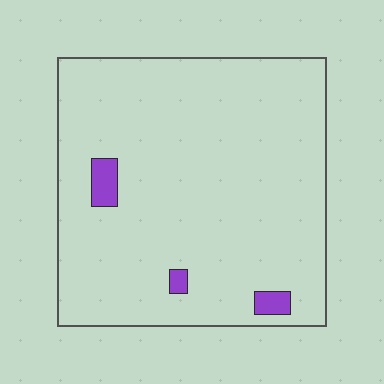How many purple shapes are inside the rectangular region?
3.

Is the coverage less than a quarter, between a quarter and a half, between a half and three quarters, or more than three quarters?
Less than a quarter.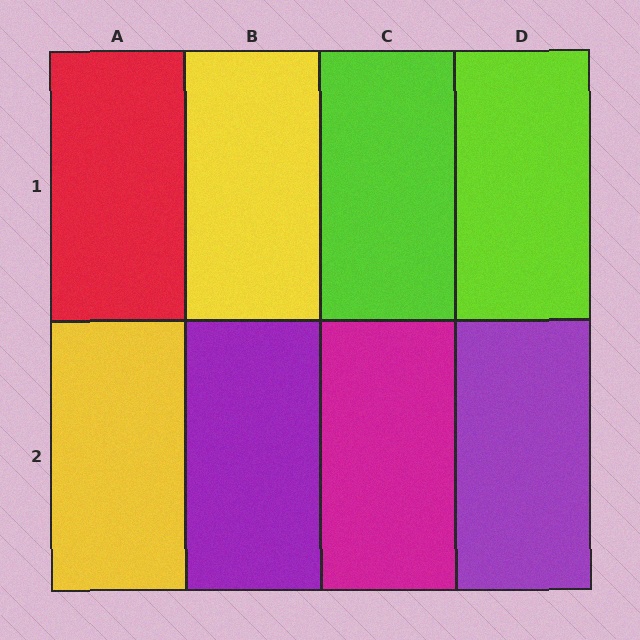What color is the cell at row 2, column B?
Purple.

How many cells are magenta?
1 cell is magenta.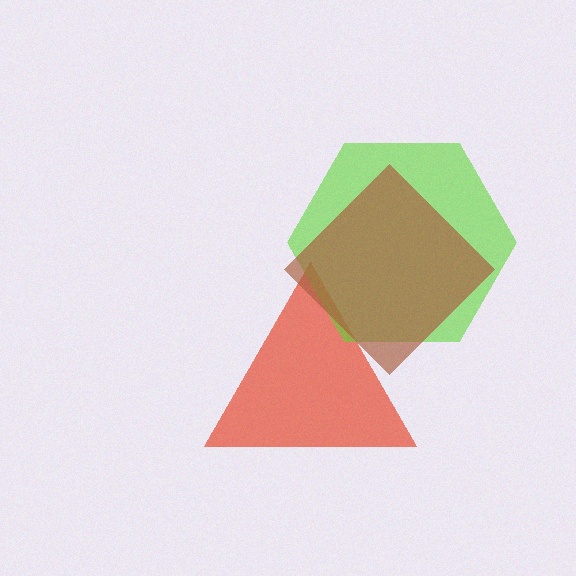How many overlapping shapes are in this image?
There are 3 overlapping shapes in the image.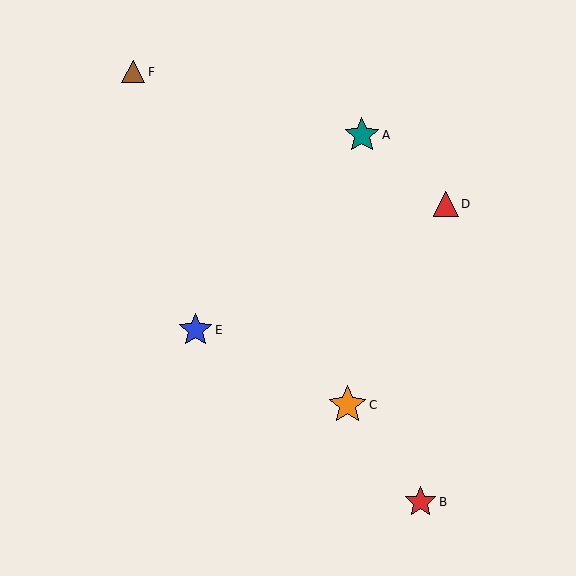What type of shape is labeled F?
Shape F is a brown triangle.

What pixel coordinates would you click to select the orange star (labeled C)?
Click at (347, 405) to select the orange star C.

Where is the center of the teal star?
The center of the teal star is at (362, 135).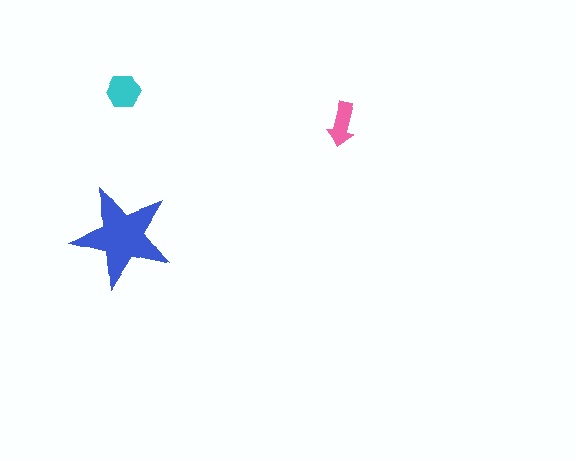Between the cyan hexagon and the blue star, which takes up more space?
The blue star.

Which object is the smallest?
The pink arrow.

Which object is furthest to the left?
The blue star is leftmost.